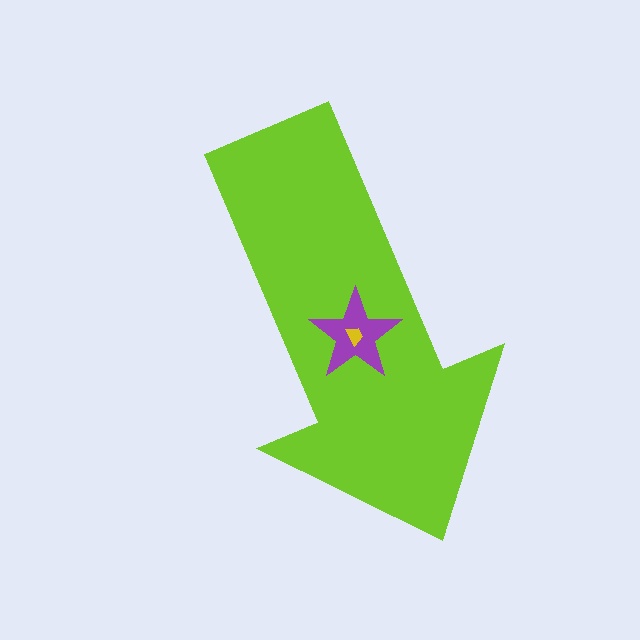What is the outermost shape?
The lime arrow.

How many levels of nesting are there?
3.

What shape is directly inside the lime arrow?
The purple star.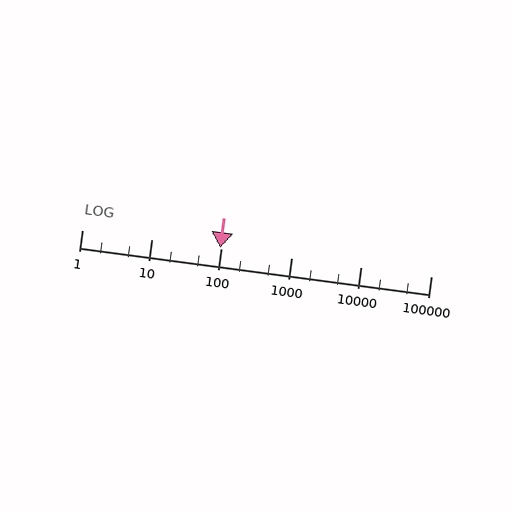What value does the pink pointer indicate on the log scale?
The pointer indicates approximately 96.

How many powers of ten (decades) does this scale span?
The scale spans 5 decades, from 1 to 100000.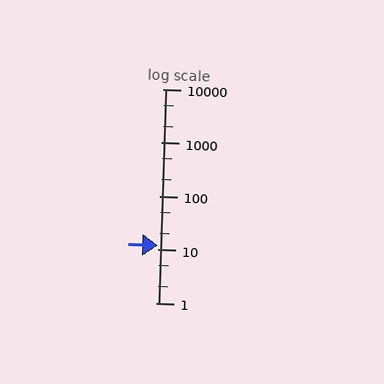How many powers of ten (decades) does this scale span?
The scale spans 4 decades, from 1 to 10000.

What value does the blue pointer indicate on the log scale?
The pointer indicates approximately 12.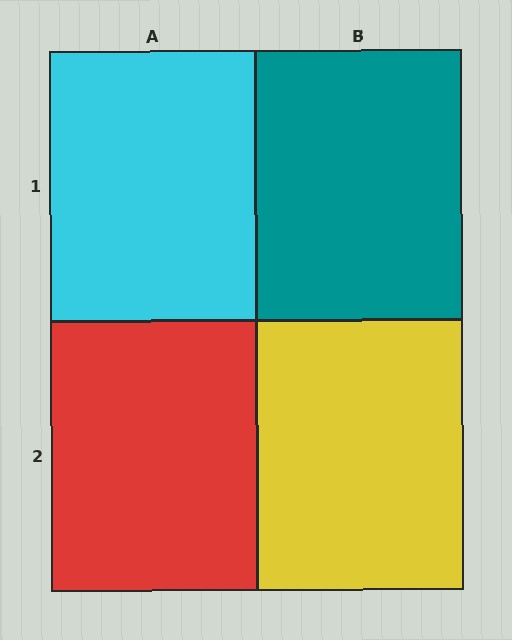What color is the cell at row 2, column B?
Yellow.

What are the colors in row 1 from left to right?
Cyan, teal.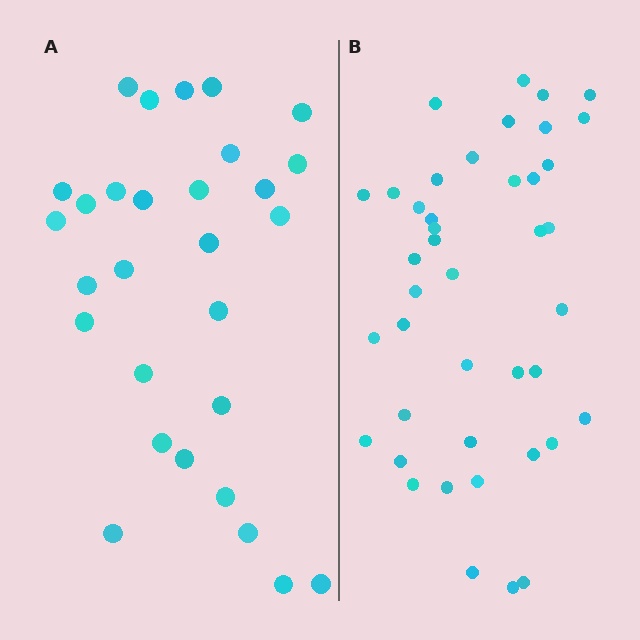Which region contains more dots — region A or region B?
Region B (the right region) has more dots.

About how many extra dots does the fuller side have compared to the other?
Region B has approximately 15 more dots than region A.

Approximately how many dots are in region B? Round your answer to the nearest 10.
About 40 dots. (The exact count is 42, which rounds to 40.)